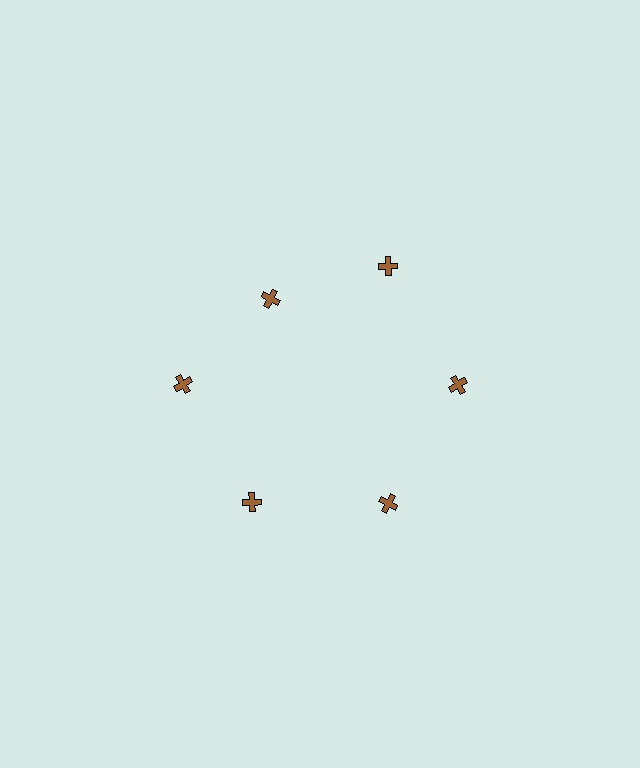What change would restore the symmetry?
The symmetry would be restored by moving it outward, back onto the ring so that all 6 crosses sit at equal angles and equal distance from the center.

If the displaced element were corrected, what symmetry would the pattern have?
It would have 6-fold rotational symmetry — the pattern would map onto itself every 60 degrees.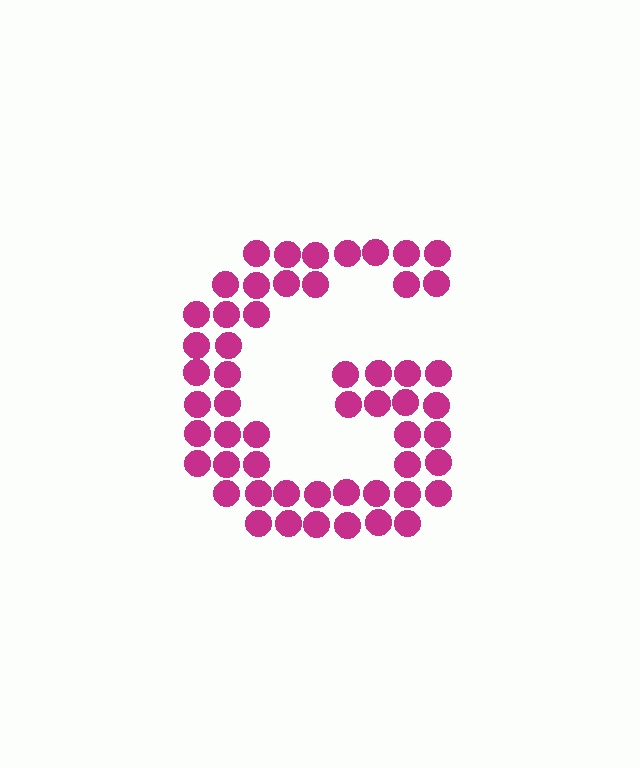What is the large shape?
The large shape is the letter G.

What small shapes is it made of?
It is made of small circles.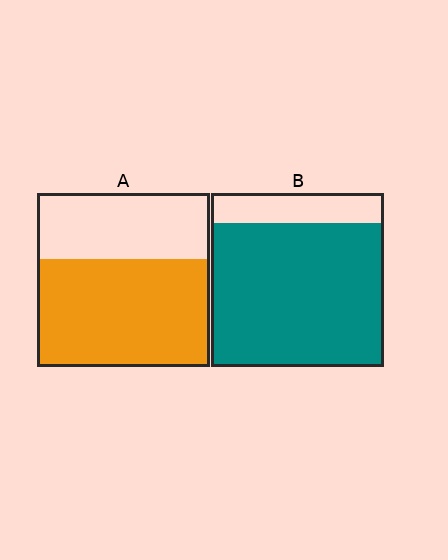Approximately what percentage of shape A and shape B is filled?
A is approximately 60% and B is approximately 85%.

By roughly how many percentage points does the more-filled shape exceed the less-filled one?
By roughly 20 percentage points (B over A).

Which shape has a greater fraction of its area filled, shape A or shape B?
Shape B.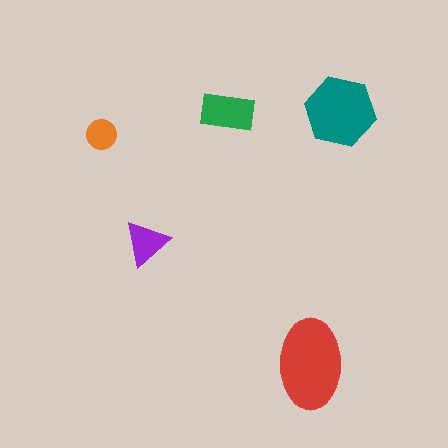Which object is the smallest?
The orange circle.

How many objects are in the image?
There are 5 objects in the image.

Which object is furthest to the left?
The orange circle is leftmost.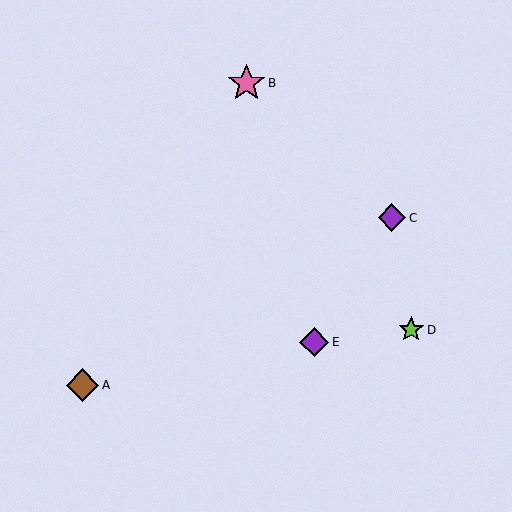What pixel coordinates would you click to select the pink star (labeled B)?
Click at (247, 83) to select the pink star B.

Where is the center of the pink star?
The center of the pink star is at (247, 83).